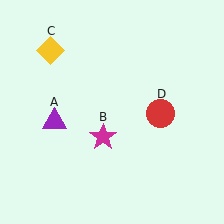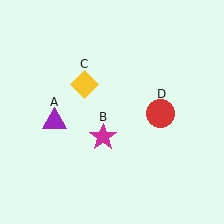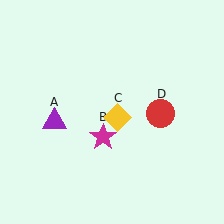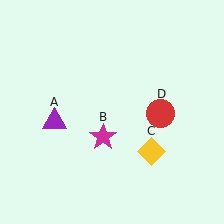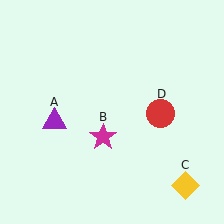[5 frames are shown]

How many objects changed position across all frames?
1 object changed position: yellow diamond (object C).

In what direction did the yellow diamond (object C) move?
The yellow diamond (object C) moved down and to the right.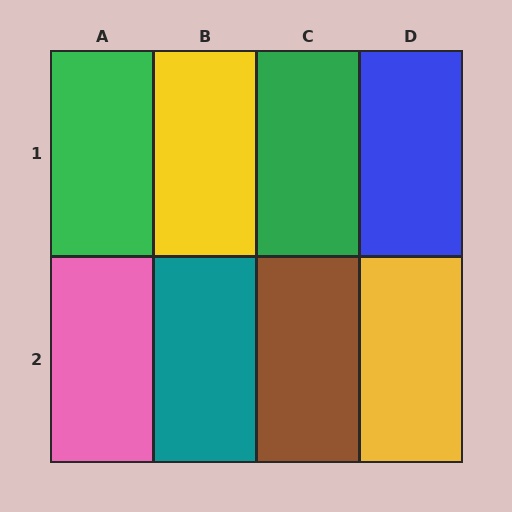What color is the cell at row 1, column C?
Green.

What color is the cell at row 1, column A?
Green.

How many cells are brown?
1 cell is brown.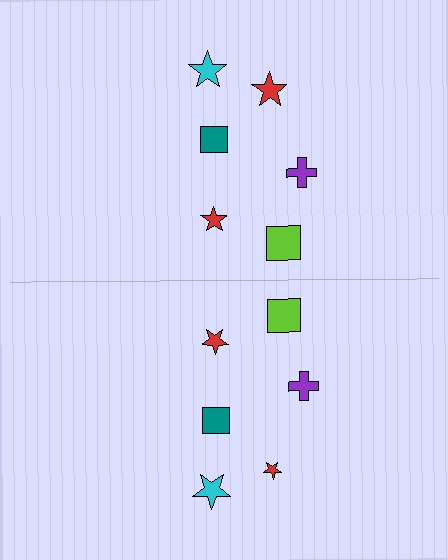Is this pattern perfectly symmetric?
No, the pattern is not perfectly symmetric. The red star on the bottom side has a different size than its mirror counterpart.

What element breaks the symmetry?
The red star on the bottom side has a different size than its mirror counterpart.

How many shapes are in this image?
There are 12 shapes in this image.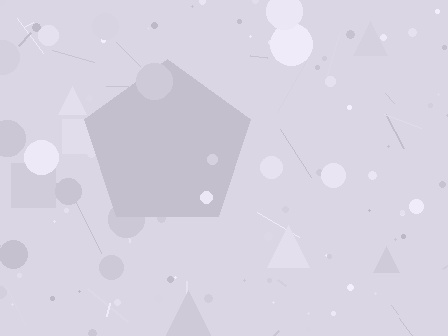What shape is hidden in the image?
A pentagon is hidden in the image.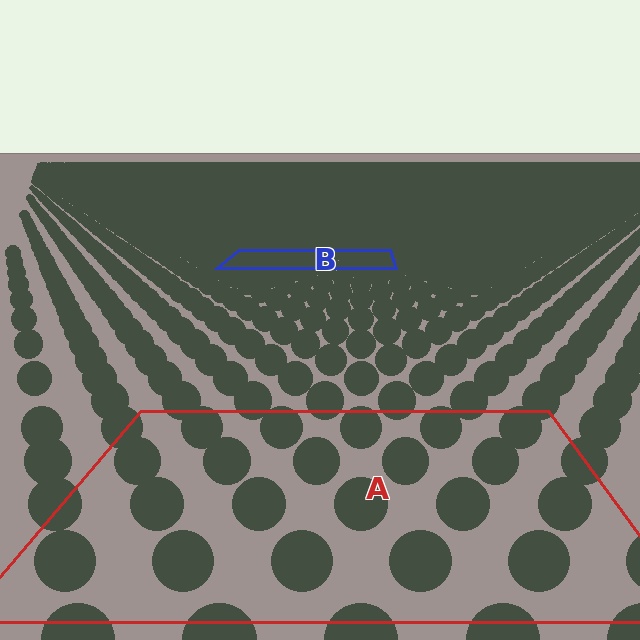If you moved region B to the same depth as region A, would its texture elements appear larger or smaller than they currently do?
They would appear larger. At a closer depth, the same texture elements are projected at a bigger on-screen size.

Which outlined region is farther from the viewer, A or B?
Region B is farther from the viewer — the texture elements inside it appear smaller and more densely packed.